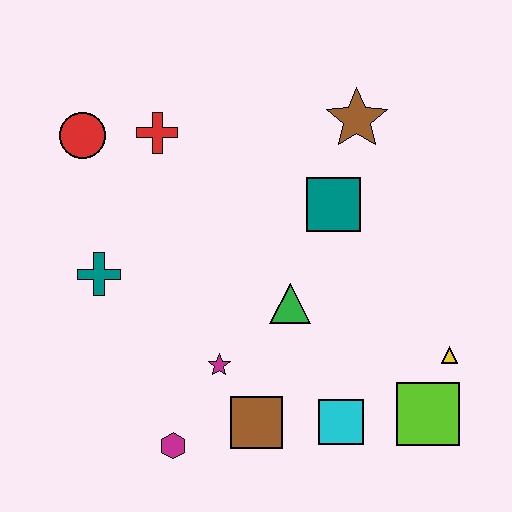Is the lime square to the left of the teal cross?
No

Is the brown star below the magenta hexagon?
No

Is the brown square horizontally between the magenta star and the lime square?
Yes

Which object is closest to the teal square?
The brown star is closest to the teal square.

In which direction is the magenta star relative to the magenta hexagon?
The magenta star is above the magenta hexagon.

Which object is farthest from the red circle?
The lime square is farthest from the red circle.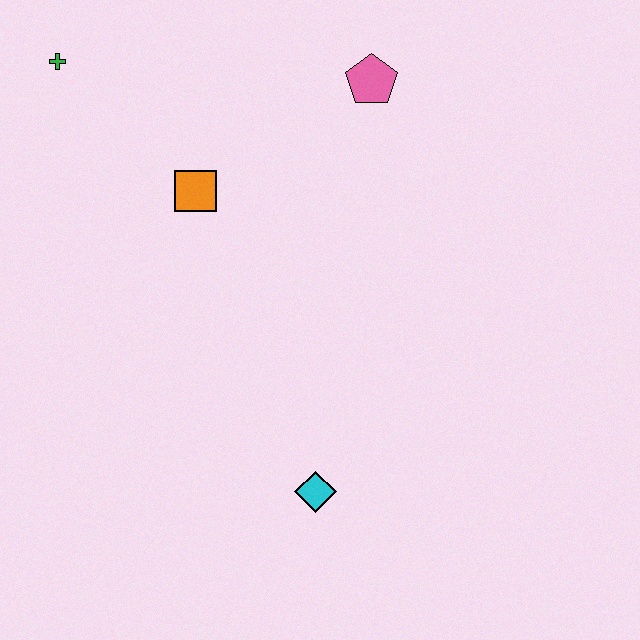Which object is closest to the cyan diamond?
The orange square is closest to the cyan diamond.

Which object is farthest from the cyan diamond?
The green cross is farthest from the cyan diamond.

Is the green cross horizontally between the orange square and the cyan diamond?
No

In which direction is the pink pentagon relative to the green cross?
The pink pentagon is to the right of the green cross.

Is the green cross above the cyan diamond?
Yes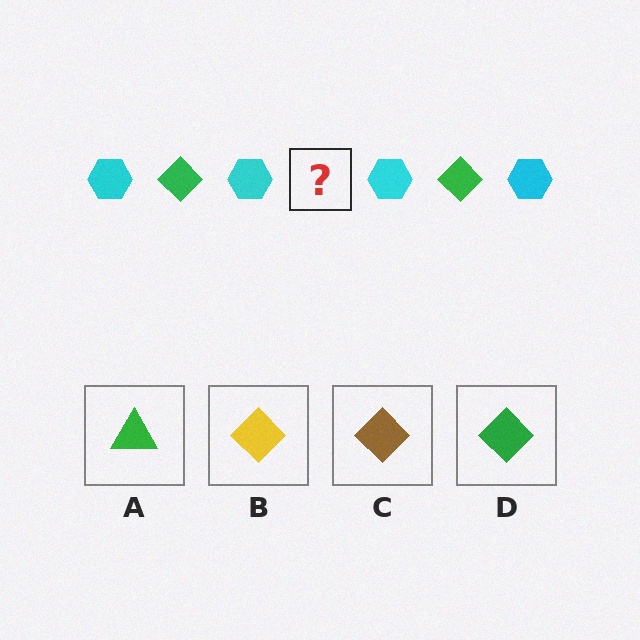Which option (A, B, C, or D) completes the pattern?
D.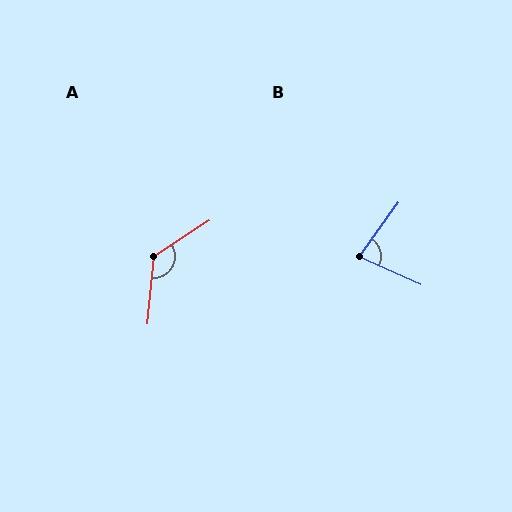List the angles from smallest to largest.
B (78°), A (128°).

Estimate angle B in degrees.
Approximately 78 degrees.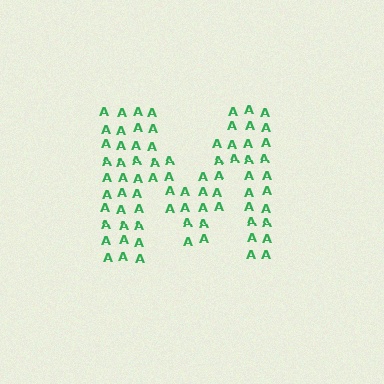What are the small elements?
The small elements are letter A's.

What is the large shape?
The large shape is the letter M.